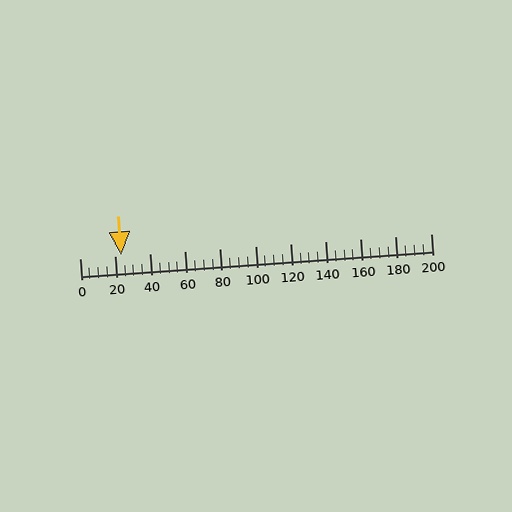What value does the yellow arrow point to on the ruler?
The yellow arrow points to approximately 24.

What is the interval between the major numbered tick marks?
The major tick marks are spaced 20 units apart.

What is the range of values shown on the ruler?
The ruler shows values from 0 to 200.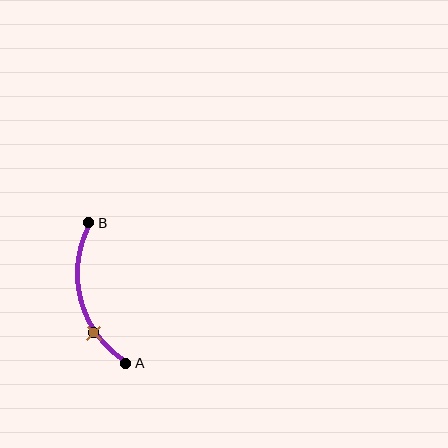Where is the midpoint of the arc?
The arc midpoint is the point on the curve farthest from the straight line joining A and B. It sits to the left of that line.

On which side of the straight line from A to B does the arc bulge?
The arc bulges to the left of the straight line connecting A and B.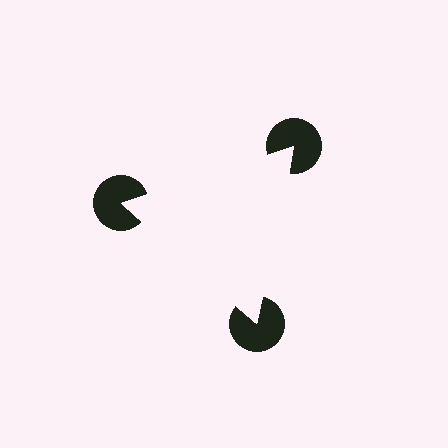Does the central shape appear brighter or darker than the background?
It typically appears slightly brighter than the background, even though no actual brightness change is drawn.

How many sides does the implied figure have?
3 sides.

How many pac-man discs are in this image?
There are 3 — one at each vertex of the illusory triangle.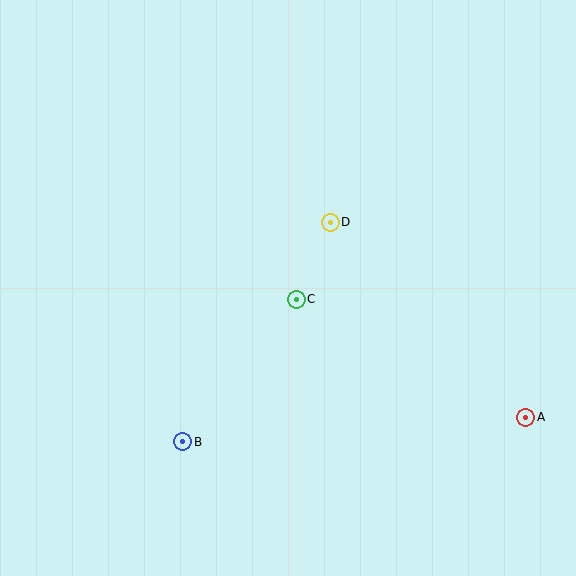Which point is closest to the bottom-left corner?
Point B is closest to the bottom-left corner.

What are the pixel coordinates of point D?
Point D is at (330, 222).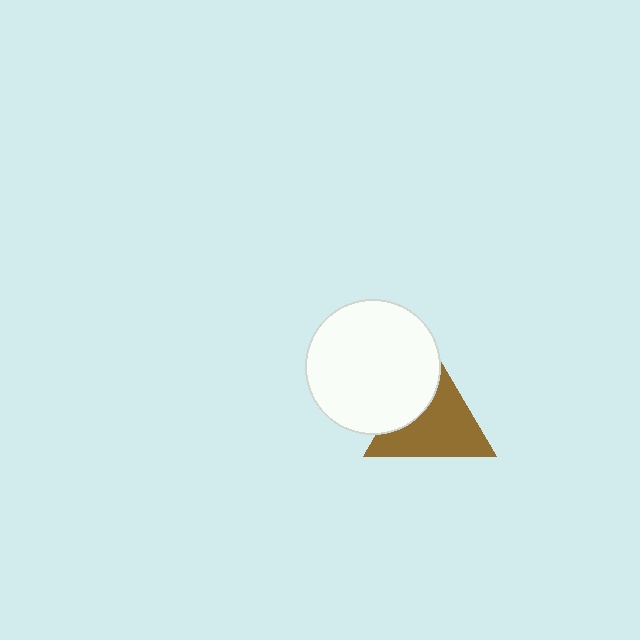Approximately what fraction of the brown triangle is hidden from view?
Roughly 32% of the brown triangle is hidden behind the white circle.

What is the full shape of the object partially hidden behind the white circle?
The partially hidden object is a brown triangle.